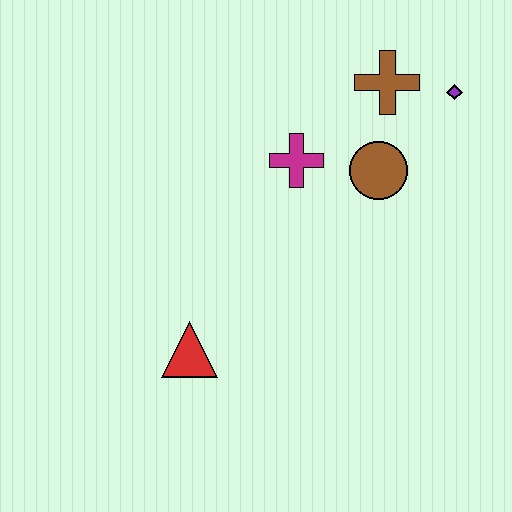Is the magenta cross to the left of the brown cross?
Yes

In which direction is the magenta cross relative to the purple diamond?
The magenta cross is to the left of the purple diamond.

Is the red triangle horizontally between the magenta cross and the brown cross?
No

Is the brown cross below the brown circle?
No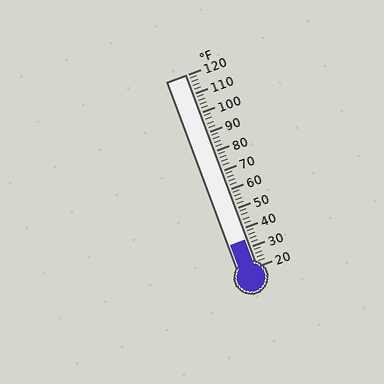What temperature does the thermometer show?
The thermometer shows approximately 34°F.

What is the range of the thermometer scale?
The thermometer scale ranges from 20°F to 120°F.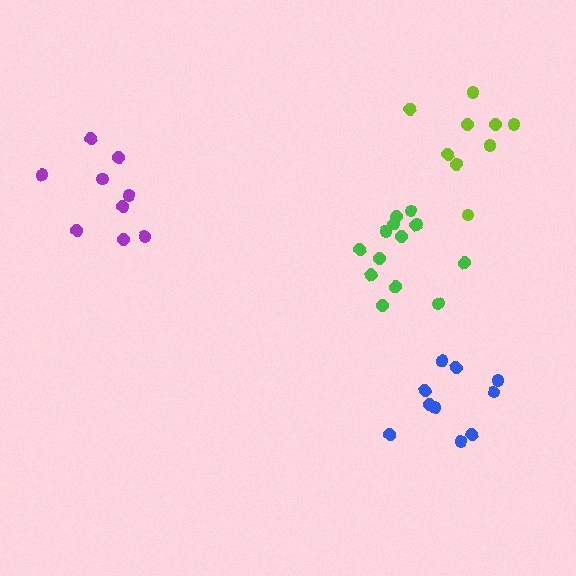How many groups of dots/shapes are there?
There are 4 groups.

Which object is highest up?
The lime cluster is topmost.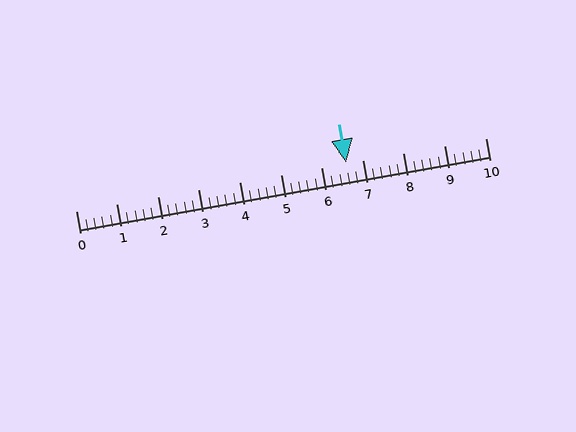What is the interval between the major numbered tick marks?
The major tick marks are spaced 1 units apart.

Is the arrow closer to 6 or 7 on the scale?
The arrow is closer to 7.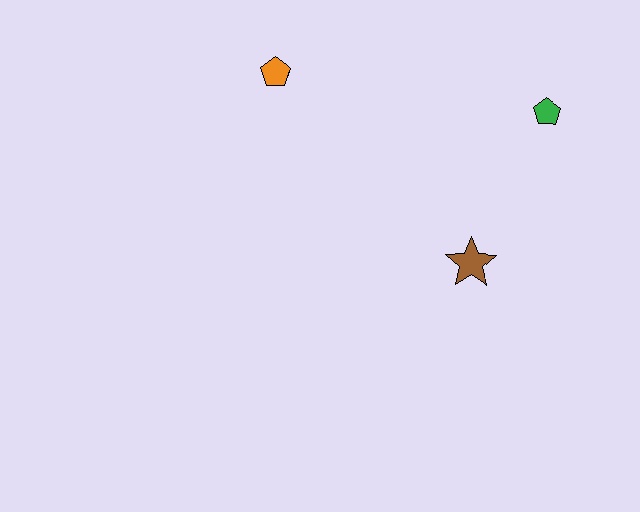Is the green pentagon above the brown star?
Yes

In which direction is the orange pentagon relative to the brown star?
The orange pentagon is to the left of the brown star.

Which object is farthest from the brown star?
The orange pentagon is farthest from the brown star.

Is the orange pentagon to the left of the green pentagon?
Yes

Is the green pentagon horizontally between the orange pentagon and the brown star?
No